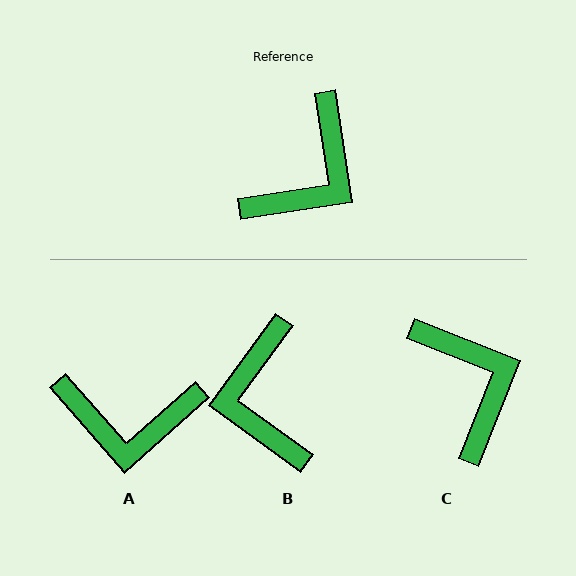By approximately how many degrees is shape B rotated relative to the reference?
Approximately 135 degrees clockwise.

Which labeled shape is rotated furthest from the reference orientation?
B, about 135 degrees away.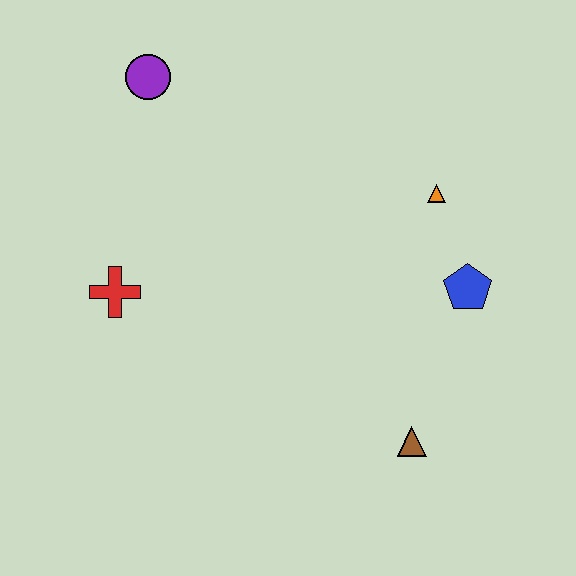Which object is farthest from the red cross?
The blue pentagon is farthest from the red cross.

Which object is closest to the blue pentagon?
The orange triangle is closest to the blue pentagon.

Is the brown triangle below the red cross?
Yes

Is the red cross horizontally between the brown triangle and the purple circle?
No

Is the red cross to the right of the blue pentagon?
No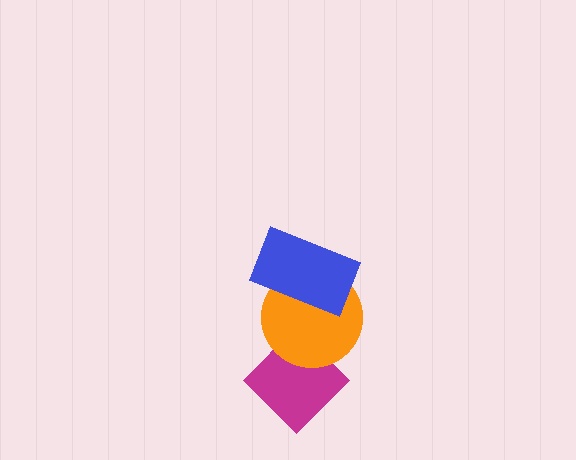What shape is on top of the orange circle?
The blue rectangle is on top of the orange circle.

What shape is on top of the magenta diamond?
The orange circle is on top of the magenta diamond.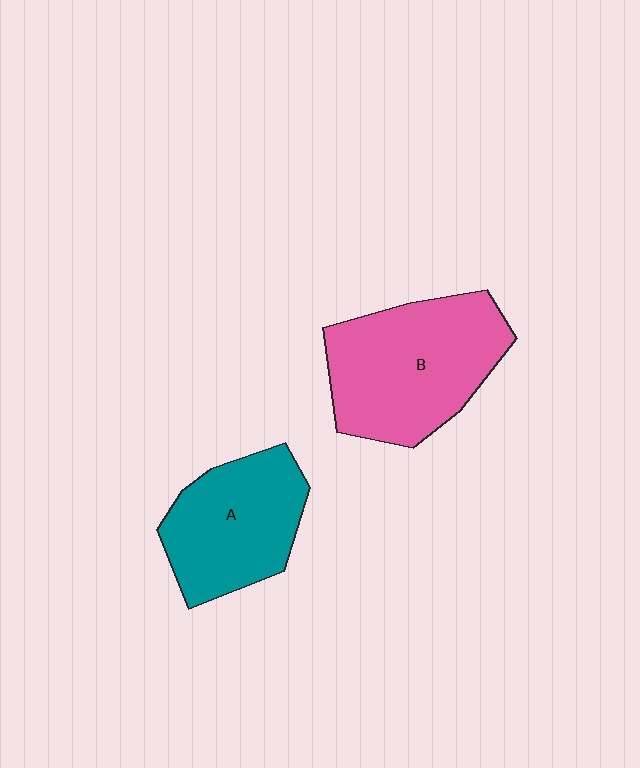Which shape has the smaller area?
Shape A (teal).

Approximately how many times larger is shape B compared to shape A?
Approximately 1.3 times.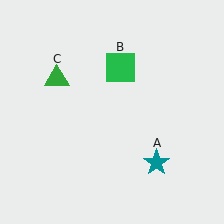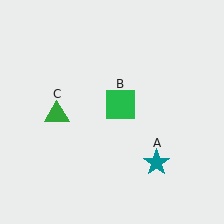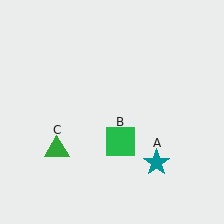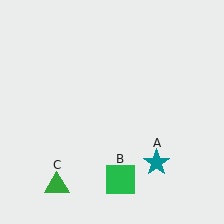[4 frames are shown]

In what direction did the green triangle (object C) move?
The green triangle (object C) moved down.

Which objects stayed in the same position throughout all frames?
Teal star (object A) remained stationary.